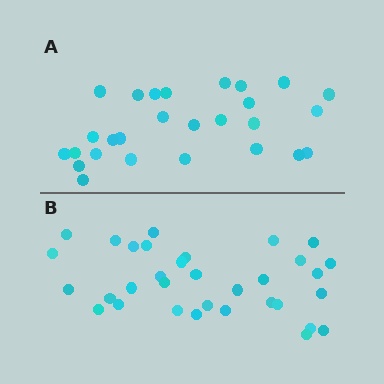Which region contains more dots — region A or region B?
Region B (the bottom region) has more dots.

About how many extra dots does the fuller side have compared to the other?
Region B has about 6 more dots than region A.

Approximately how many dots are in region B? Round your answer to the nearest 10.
About 30 dots. (The exact count is 33, which rounds to 30.)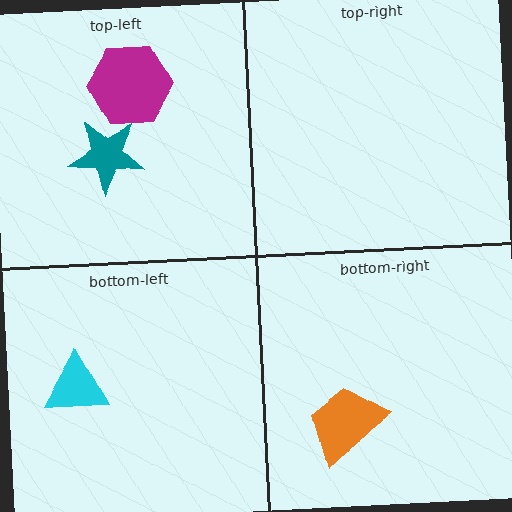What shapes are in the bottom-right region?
The orange trapezoid.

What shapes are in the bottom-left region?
The cyan triangle.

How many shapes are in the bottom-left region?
1.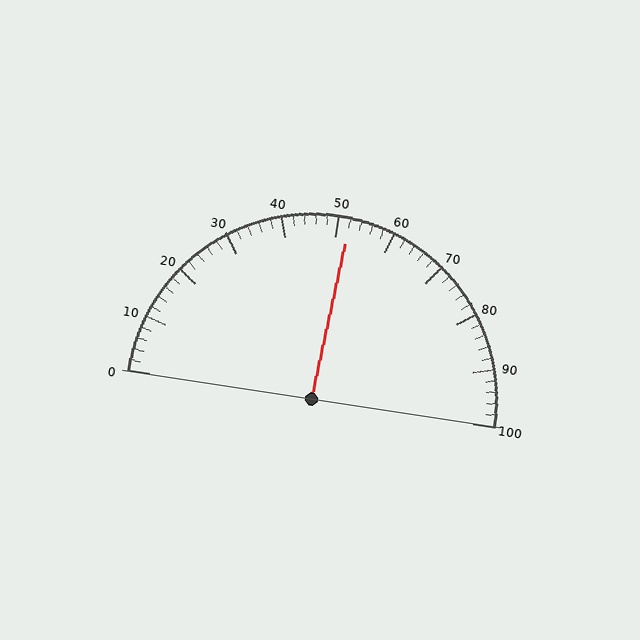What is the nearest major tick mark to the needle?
The nearest major tick mark is 50.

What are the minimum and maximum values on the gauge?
The gauge ranges from 0 to 100.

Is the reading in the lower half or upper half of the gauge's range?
The reading is in the upper half of the range (0 to 100).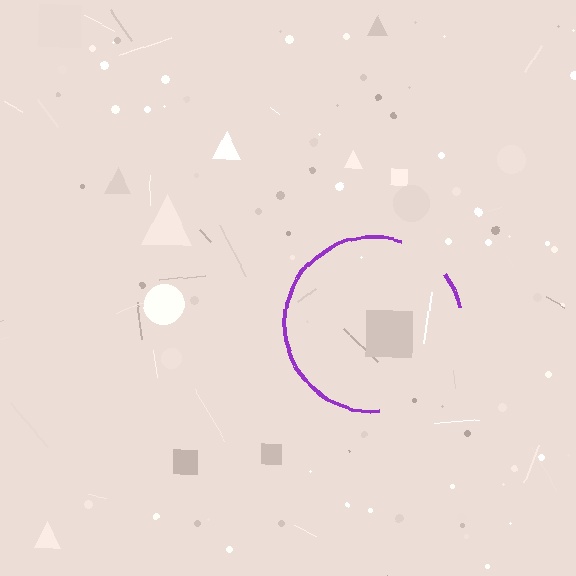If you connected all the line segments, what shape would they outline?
They would outline a circle.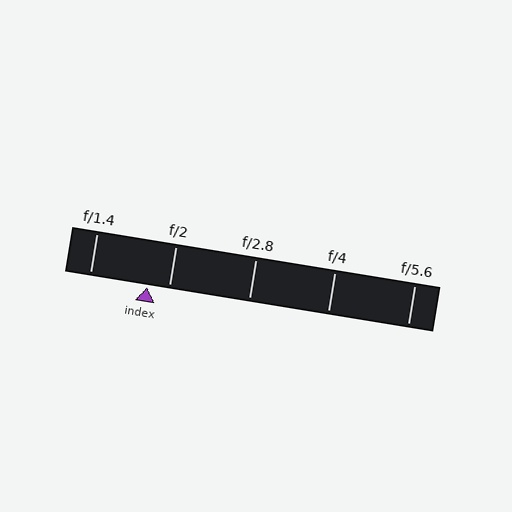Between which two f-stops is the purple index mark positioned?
The index mark is between f/1.4 and f/2.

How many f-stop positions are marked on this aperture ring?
There are 5 f-stop positions marked.